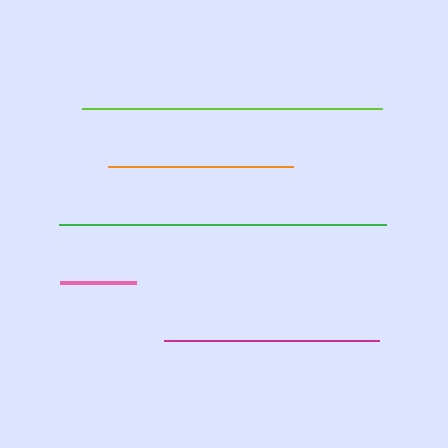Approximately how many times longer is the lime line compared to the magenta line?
The lime line is approximately 1.4 times the length of the magenta line.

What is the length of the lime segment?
The lime segment is approximately 300 pixels long.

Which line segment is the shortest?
The pink line is the shortest at approximately 76 pixels.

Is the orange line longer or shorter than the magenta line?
The magenta line is longer than the orange line.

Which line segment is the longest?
The green line is the longest at approximately 328 pixels.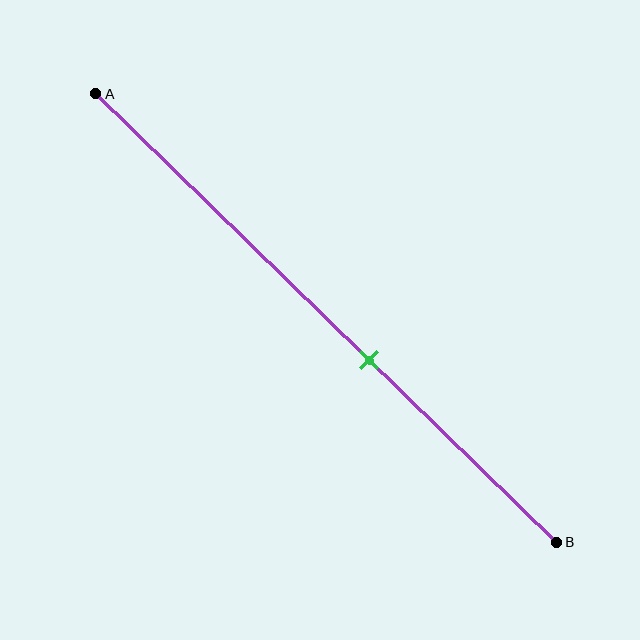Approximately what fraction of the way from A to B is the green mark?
The green mark is approximately 60% of the way from A to B.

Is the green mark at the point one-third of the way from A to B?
No, the mark is at about 60% from A, not at the 33% one-third point.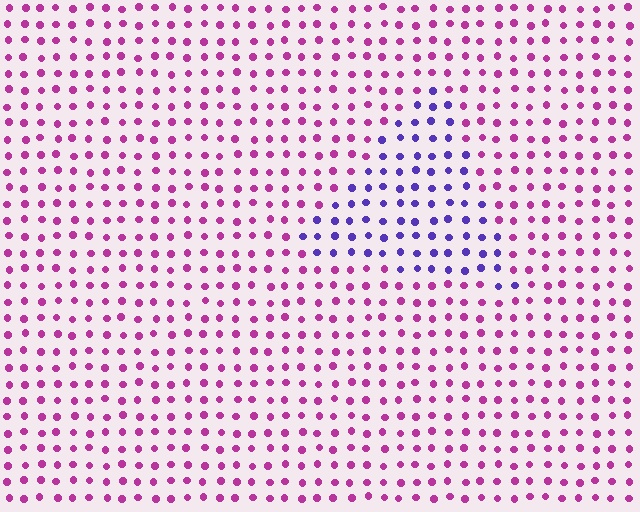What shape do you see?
I see a triangle.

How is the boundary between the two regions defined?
The boundary is defined purely by a slight shift in hue (about 57 degrees). Spacing, size, and orientation are identical on both sides.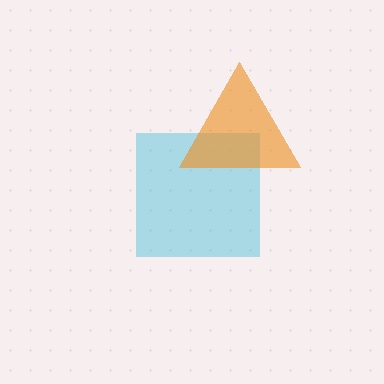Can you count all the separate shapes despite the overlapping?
Yes, there are 2 separate shapes.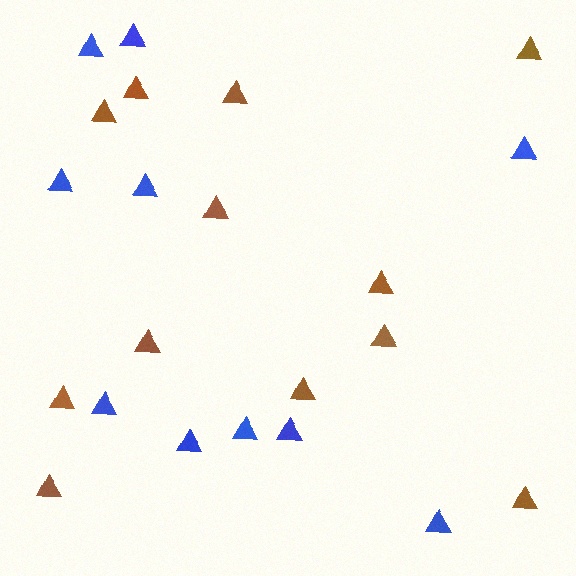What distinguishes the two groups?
There are 2 groups: one group of brown triangles (12) and one group of blue triangles (10).